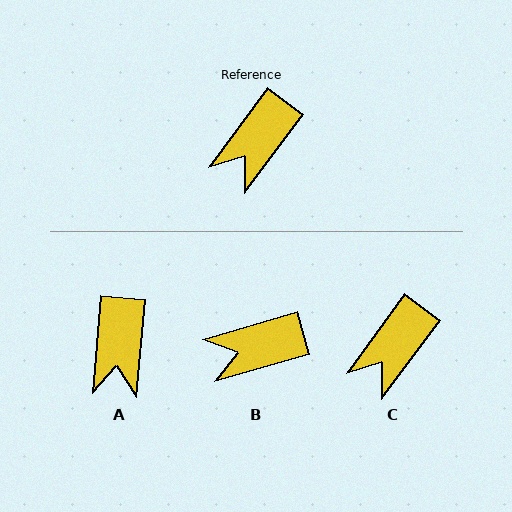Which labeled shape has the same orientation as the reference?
C.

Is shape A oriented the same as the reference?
No, it is off by about 31 degrees.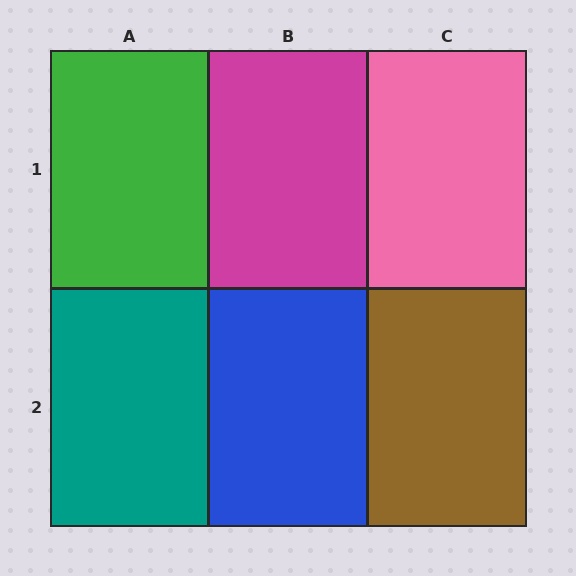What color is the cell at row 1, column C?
Pink.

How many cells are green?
1 cell is green.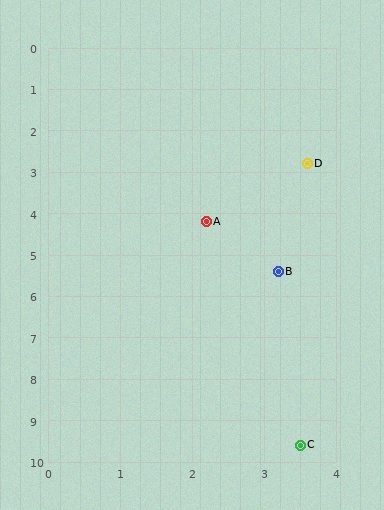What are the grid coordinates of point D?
Point D is at approximately (3.6, 2.8).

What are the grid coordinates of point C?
Point C is at approximately (3.5, 9.6).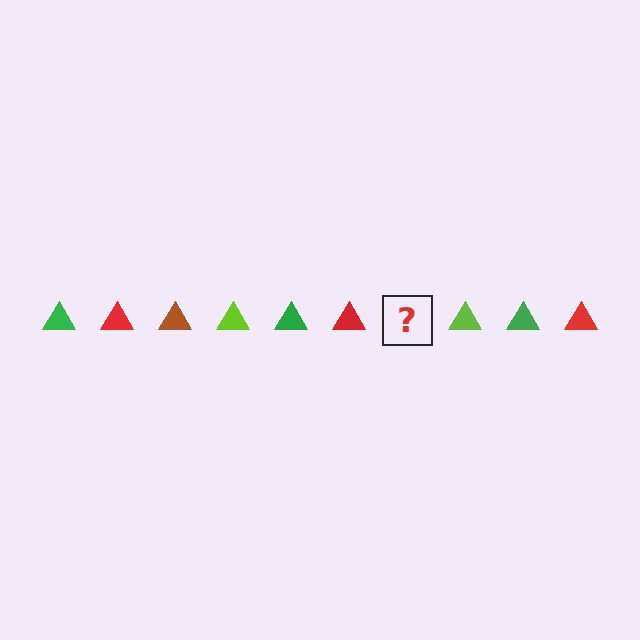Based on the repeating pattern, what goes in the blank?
The blank should be a brown triangle.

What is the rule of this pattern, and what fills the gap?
The rule is that the pattern cycles through green, red, brown, lime triangles. The gap should be filled with a brown triangle.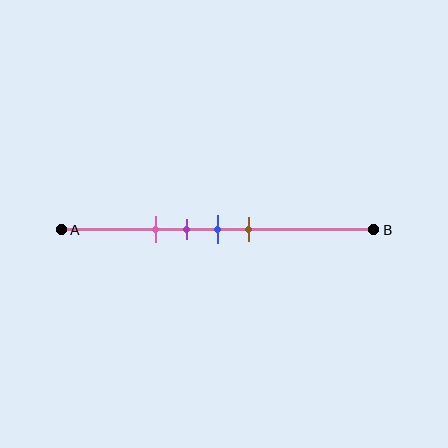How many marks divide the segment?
There are 4 marks dividing the segment.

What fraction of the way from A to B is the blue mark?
The blue mark is approximately 50% (0.5) of the way from A to B.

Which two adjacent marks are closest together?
The purple and blue marks are the closest adjacent pair.